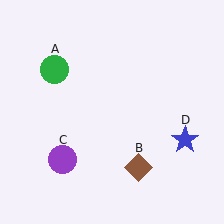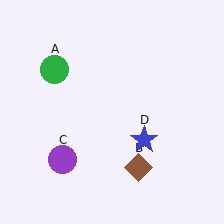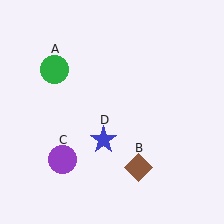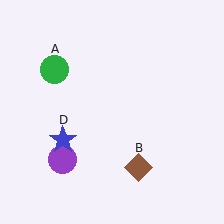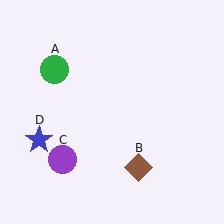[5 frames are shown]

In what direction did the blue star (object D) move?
The blue star (object D) moved left.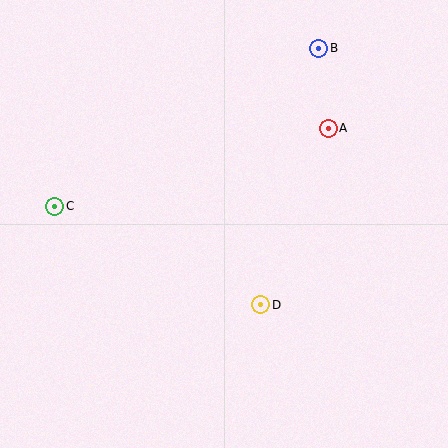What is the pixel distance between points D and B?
The distance between D and B is 263 pixels.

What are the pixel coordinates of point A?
Point A is at (328, 128).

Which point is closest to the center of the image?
Point D at (261, 305) is closest to the center.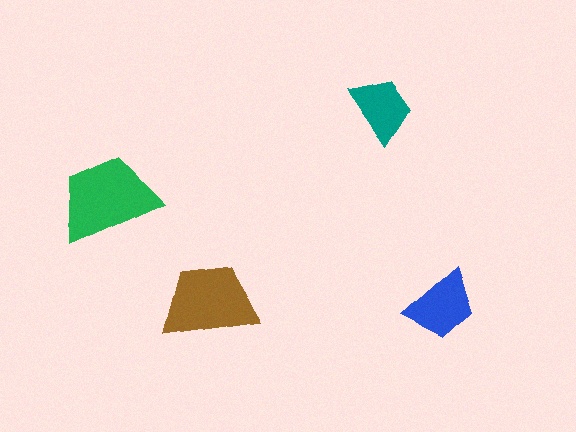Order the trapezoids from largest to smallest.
the green one, the brown one, the blue one, the teal one.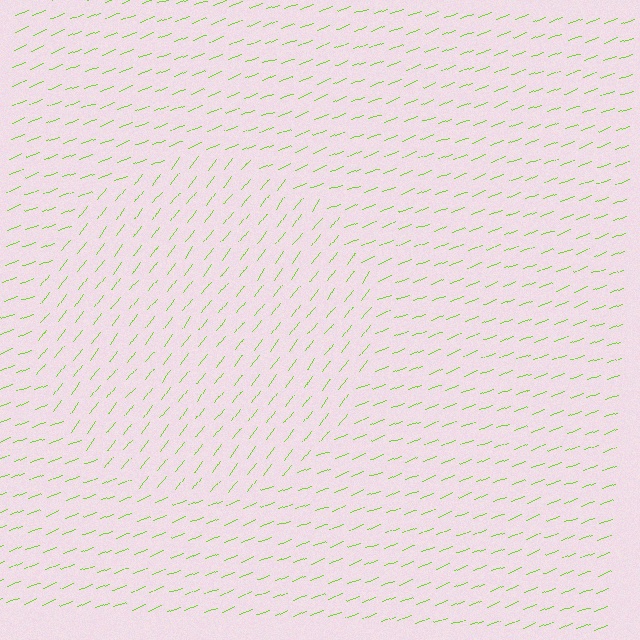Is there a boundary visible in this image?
Yes, there is a texture boundary formed by a change in line orientation.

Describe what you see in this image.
The image is filled with small lime line segments. A circle region in the image has lines oriented differently from the surrounding lines, creating a visible texture boundary.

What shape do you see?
I see a circle.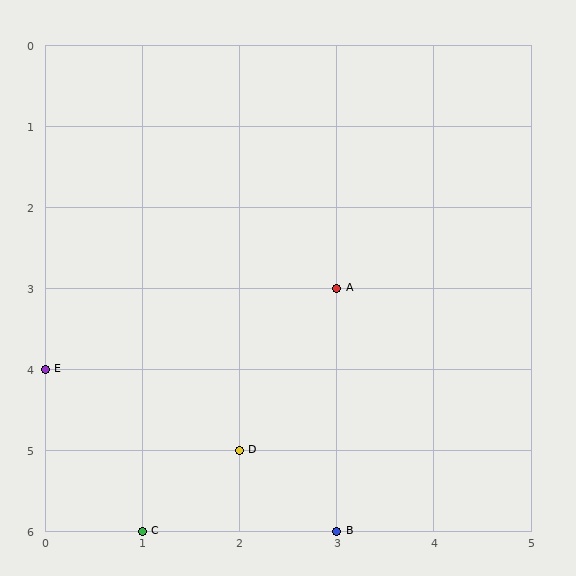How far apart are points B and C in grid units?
Points B and C are 2 columns apart.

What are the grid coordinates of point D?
Point D is at grid coordinates (2, 5).